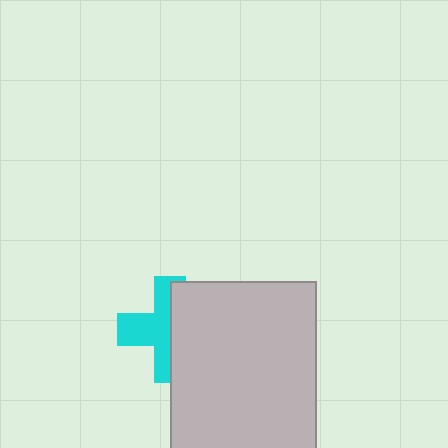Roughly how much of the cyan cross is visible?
About half of it is visible (roughly 51%).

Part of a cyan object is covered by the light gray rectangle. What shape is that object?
It is a cross.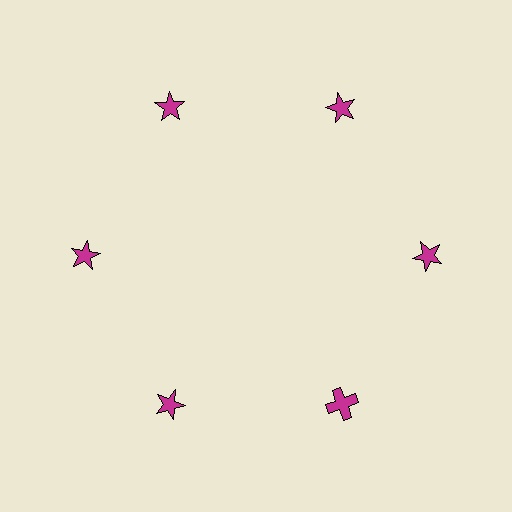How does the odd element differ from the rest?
It has a different shape: cross instead of star.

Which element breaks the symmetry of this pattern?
The magenta cross at roughly the 5 o'clock position breaks the symmetry. All other shapes are magenta stars.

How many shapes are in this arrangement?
There are 6 shapes arranged in a ring pattern.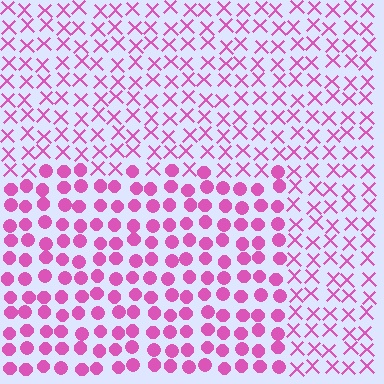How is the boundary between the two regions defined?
The boundary is defined by a change in element shape: circles inside vs. X marks outside. All elements share the same color and spacing.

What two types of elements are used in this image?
The image uses circles inside the rectangle region and X marks outside it.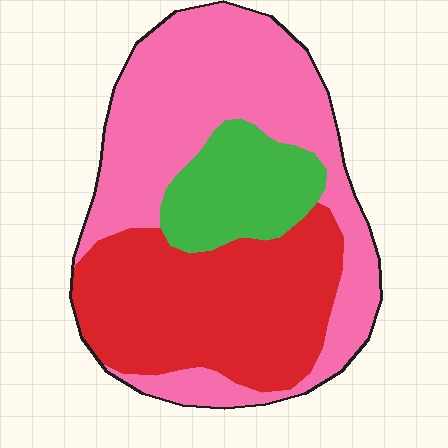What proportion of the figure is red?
Red takes up between a third and a half of the figure.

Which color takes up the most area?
Pink, at roughly 45%.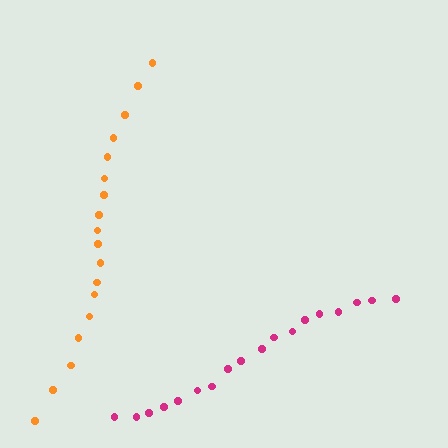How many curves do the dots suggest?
There are 2 distinct paths.